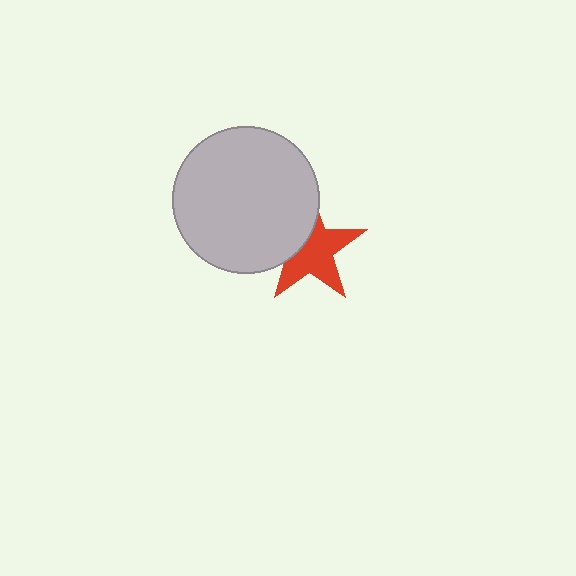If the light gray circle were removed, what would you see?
You would see the complete red star.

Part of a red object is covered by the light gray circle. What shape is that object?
It is a star.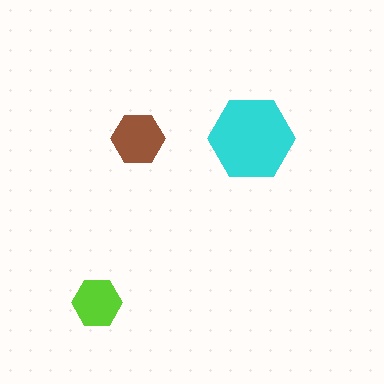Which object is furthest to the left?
The lime hexagon is leftmost.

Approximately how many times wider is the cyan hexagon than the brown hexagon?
About 1.5 times wider.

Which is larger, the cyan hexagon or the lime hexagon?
The cyan one.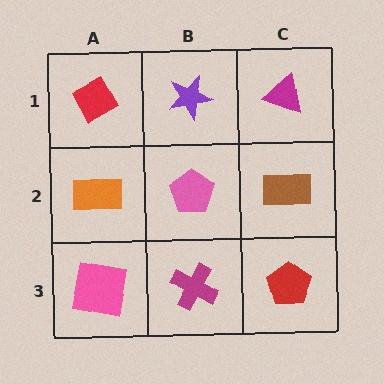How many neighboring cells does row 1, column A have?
2.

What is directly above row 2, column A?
A red diamond.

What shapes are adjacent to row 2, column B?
A purple star (row 1, column B), a magenta cross (row 3, column B), an orange rectangle (row 2, column A), a brown rectangle (row 2, column C).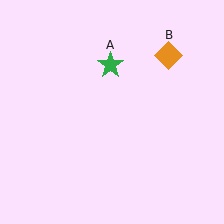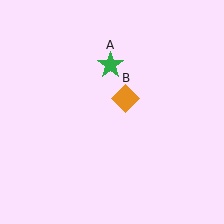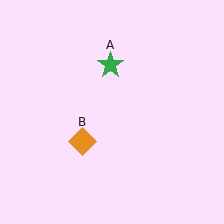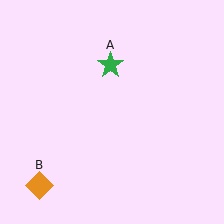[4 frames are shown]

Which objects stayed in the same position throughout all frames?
Green star (object A) remained stationary.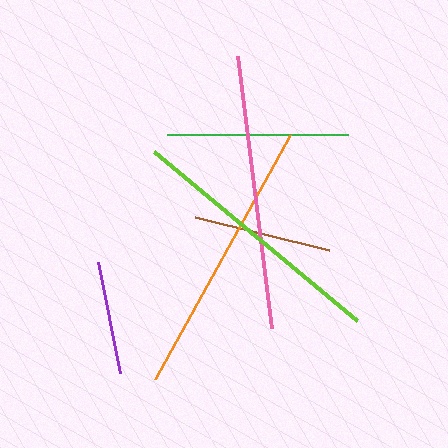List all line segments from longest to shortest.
From longest to shortest: orange, pink, lime, green, brown, purple.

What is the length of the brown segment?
The brown segment is approximately 138 pixels long.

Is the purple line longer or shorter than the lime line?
The lime line is longer than the purple line.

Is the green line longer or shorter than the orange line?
The orange line is longer than the green line.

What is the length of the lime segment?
The lime segment is approximately 264 pixels long.